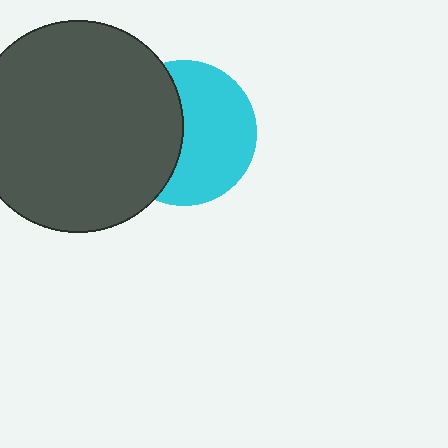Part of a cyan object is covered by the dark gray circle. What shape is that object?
It is a circle.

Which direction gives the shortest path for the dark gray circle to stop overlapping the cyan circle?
Moving left gives the shortest separation.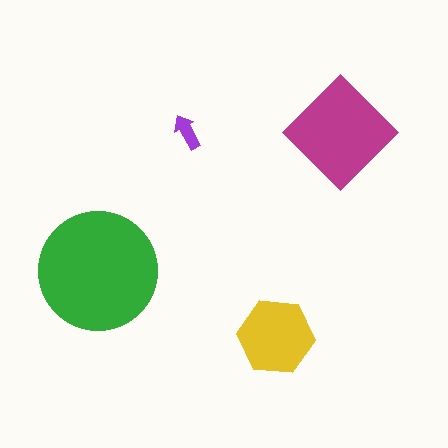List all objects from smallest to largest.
The purple arrow, the yellow hexagon, the magenta diamond, the green circle.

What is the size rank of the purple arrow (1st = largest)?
4th.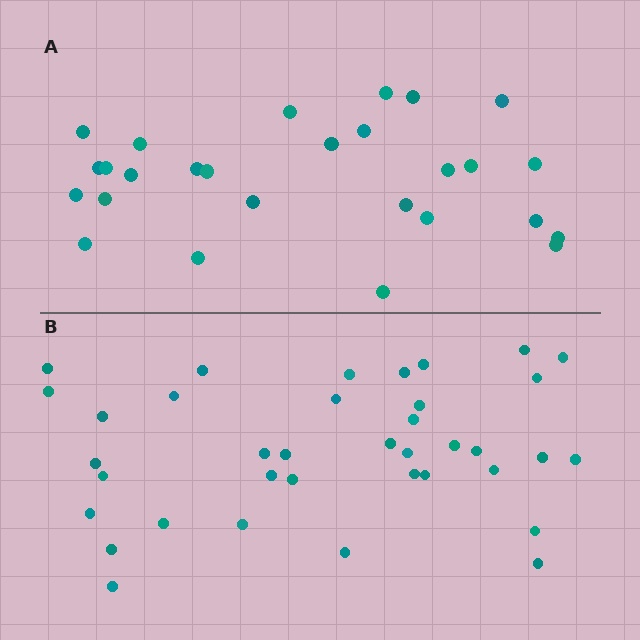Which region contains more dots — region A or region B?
Region B (the bottom region) has more dots.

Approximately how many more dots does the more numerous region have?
Region B has roughly 10 or so more dots than region A.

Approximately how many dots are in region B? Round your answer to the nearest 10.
About 40 dots. (The exact count is 37, which rounds to 40.)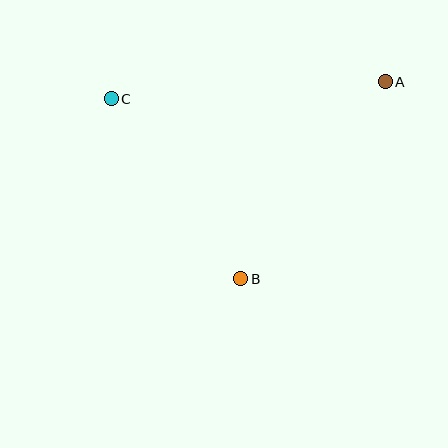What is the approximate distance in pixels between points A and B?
The distance between A and B is approximately 244 pixels.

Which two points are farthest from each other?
Points A and C are farthest from each other.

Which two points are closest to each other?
Points B and C are closest to each other.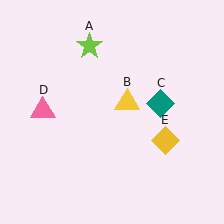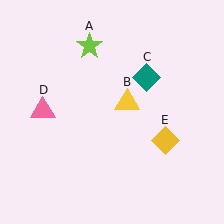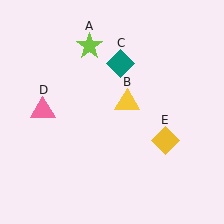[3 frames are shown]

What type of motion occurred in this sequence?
The teal diamond (object C) rotated counterclockwise around the center of the scene.